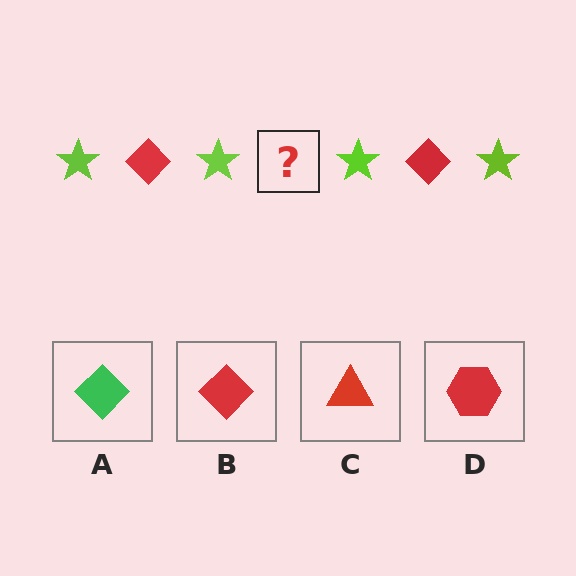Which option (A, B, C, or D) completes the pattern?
B.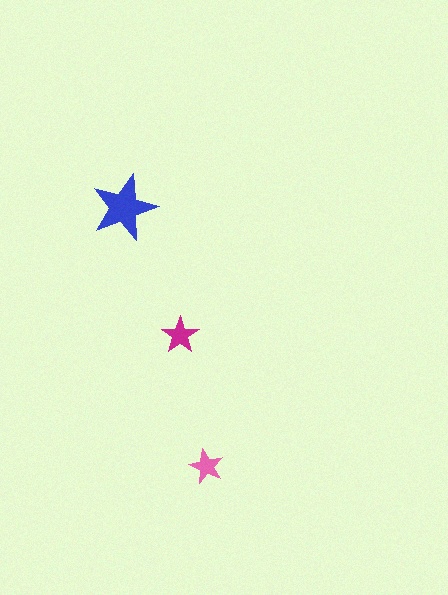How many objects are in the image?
There are 3 objects in the image.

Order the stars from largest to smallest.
the blue one, the magenta one, the pink one.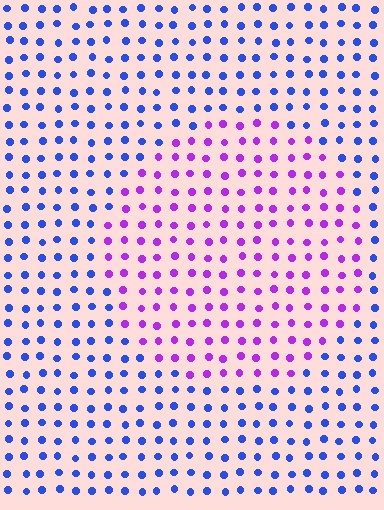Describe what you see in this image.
The image is filled with small blue elements in a uniform arrangement. A circle-shaped region is visible where the elements are tinted to a slightly different hue, forming a subtle color boundary.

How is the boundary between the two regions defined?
The boundary is defined purely by a slight shift in hue (about 57 degrees). Spacing, size, and orientation are identical on both sides.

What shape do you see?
I see a circle.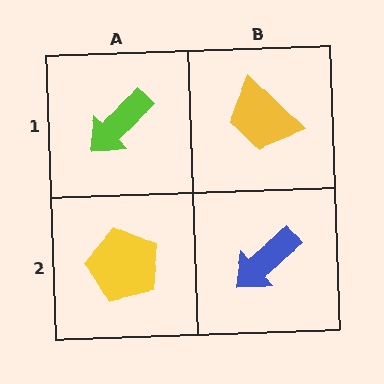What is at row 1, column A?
A lime arrow.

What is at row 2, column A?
A yellow pentagon.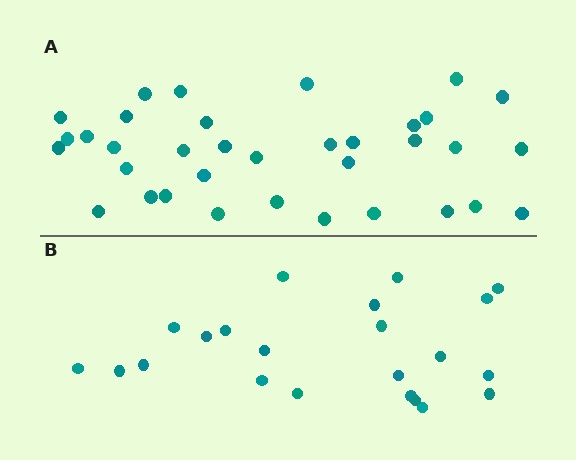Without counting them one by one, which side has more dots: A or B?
Region A (the top region) has more dots.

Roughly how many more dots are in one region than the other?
Region A has approximately 15 more dots than region B.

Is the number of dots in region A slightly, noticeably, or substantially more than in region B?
Region A has substantially more. The ratio is roughly 1.6 to 1.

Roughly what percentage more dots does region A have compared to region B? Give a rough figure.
About 60% more.